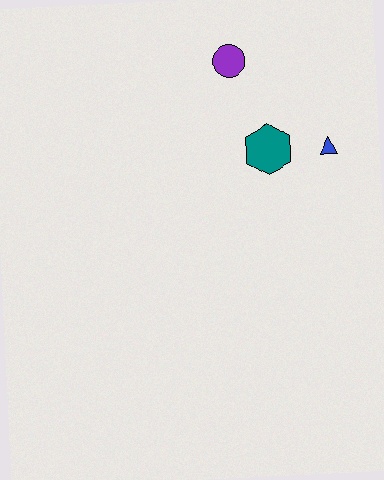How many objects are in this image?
There are 3 objects.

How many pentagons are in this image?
There are no pentagons.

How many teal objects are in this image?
There is 1 teal object.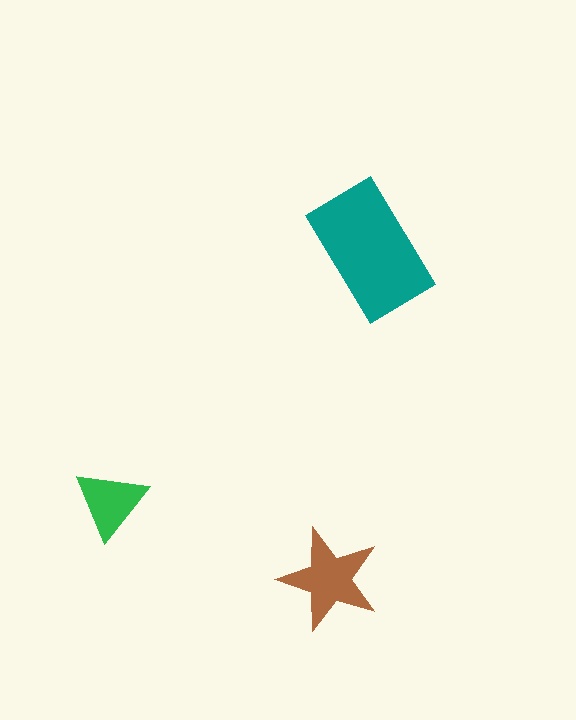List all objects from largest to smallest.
The teal rectangle, the brown star, the green triangle.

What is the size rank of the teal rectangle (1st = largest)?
1st.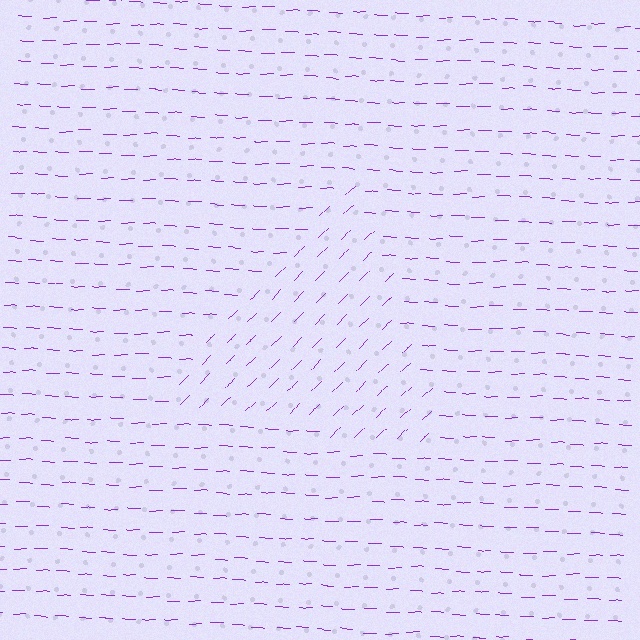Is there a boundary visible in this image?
Yes, there is a texture boundary formed by a change in line orientation.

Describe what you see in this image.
The image is filled with small purple line segments. A triangle region in the image has lines oriented differently from the surrounding lines, creating a visible texture boundary.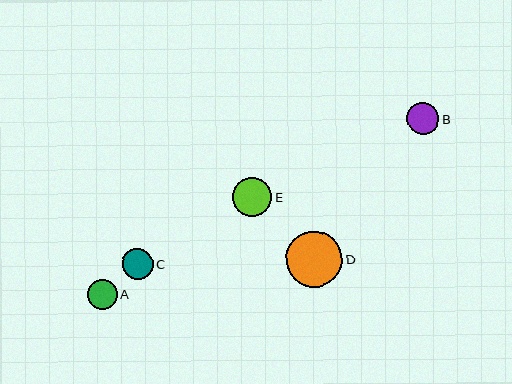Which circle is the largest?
Circle D is the largest with a size of approximately 56 pixels.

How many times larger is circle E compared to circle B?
Circle E is approximately 1.2 times the size of circle B.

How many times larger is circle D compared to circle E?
Circle D is approximately 1.4 times the size of circle E.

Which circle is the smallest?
Circle A is the smallest with a size of approximately 30 pixels.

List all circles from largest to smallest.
From largest to smallest: D, E, B, C, A.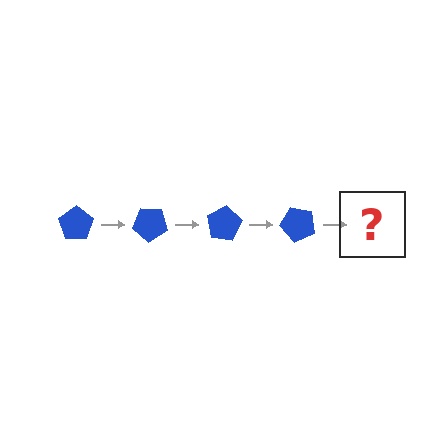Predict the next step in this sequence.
The next step is a blue pentagon rotated 160 degrees.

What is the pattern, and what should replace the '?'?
The pattern is that the pentagon rotates 40 degrees each step. The '?' should be a blue pentagon rotated 160 degrees.